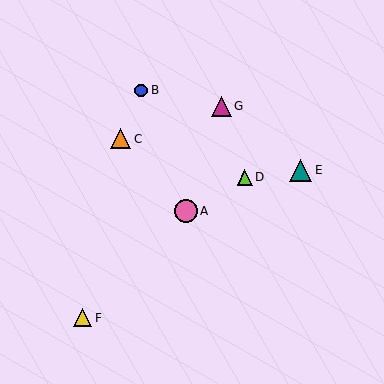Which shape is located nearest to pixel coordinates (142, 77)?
The blue circle (labeled B) at (141, 90) is nearest to that location.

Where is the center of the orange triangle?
The center of the orange triangle is at (121, 139).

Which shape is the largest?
The pink circle (labeled A) is the largest.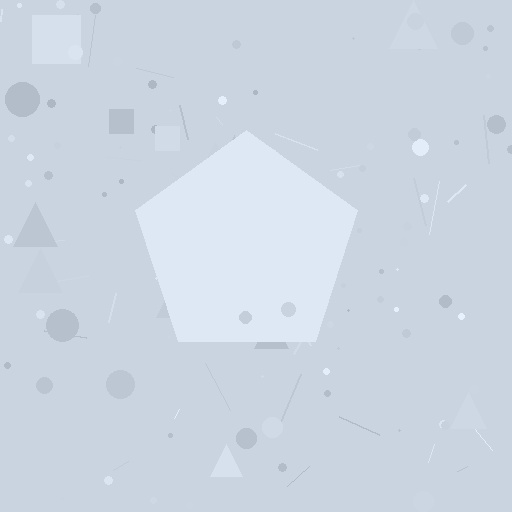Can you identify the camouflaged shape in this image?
The camouflaged shape is a pentagon.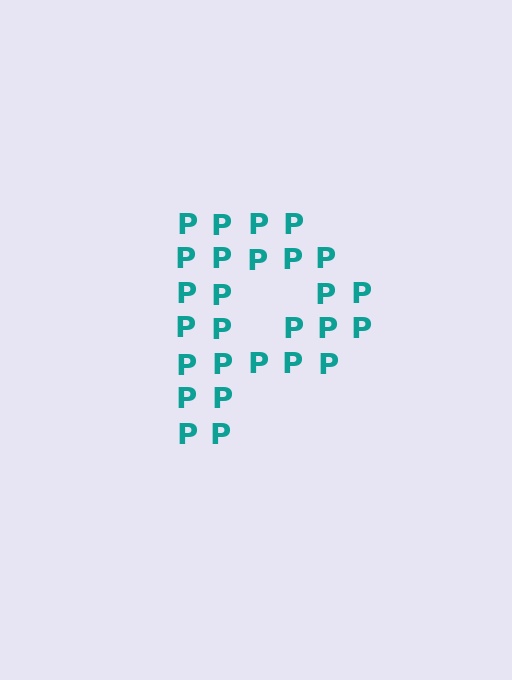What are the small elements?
The small elements are letter P's.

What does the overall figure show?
The overall figure shows the letter P.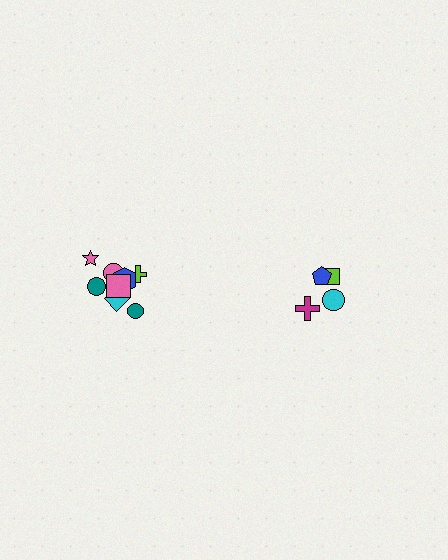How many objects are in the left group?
There are 8 objects.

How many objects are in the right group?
There are 4 objects.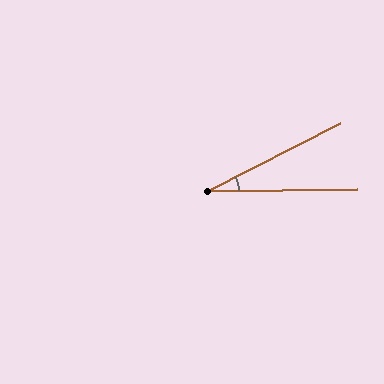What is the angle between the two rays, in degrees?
Approximately 26 degrees.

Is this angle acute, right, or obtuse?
It is acute.